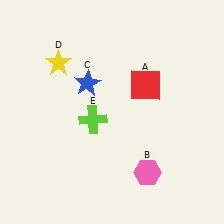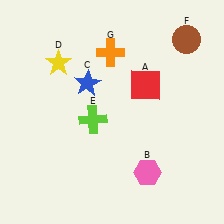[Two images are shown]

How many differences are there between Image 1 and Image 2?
There are 2 differences between the two images.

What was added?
A brown circle (F), an orange cross (G) were added in Image 2.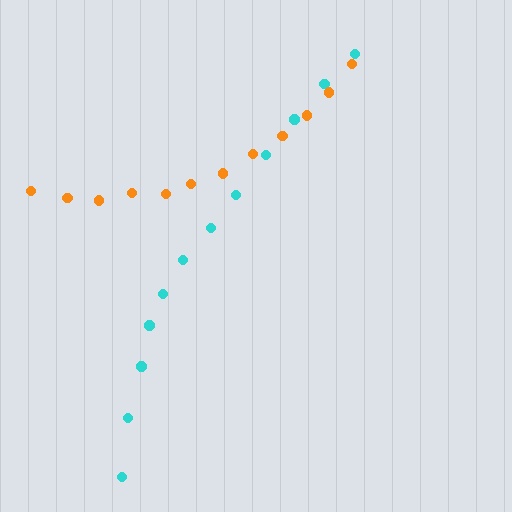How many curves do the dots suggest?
There are 2 distinct paths.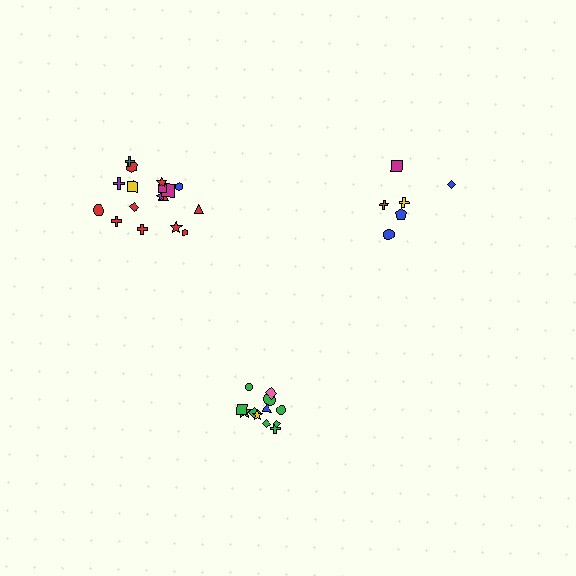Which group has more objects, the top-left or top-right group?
The top-left group.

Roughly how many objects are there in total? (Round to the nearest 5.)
Roughly 35 objects in total.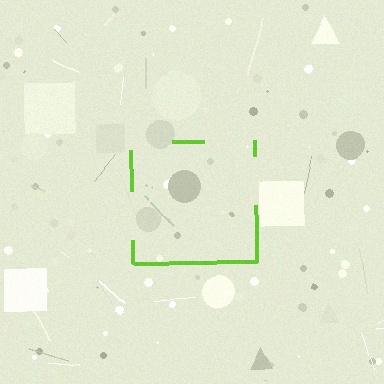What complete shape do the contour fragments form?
The contour fragments form a square.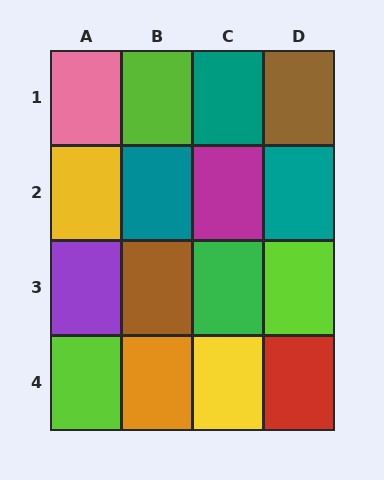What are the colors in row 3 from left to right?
Purple, brown, green, lime.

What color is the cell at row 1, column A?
Pink.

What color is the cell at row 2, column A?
Yellow.